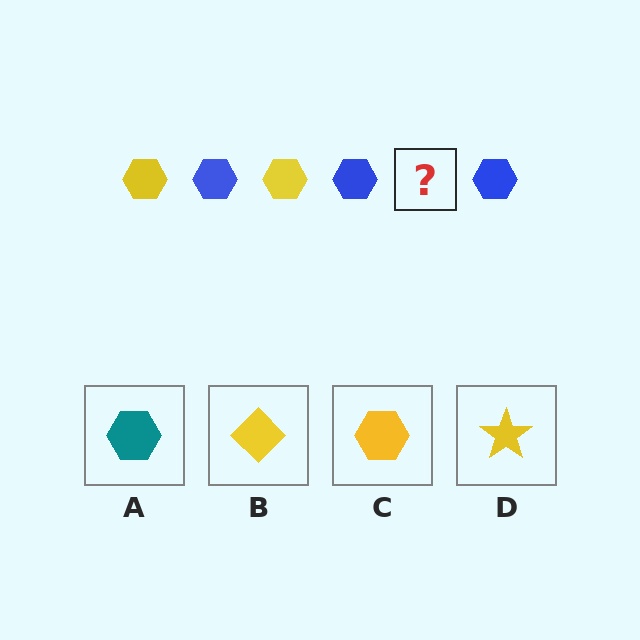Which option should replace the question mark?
Option C.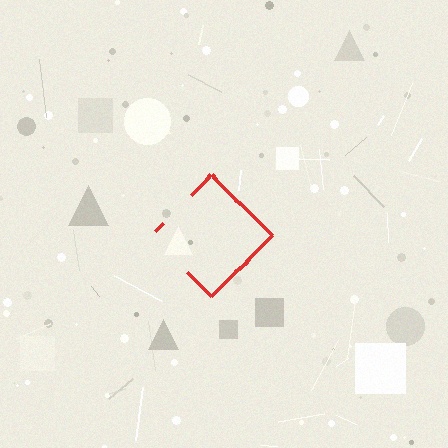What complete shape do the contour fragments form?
The contour fragments form a diamond.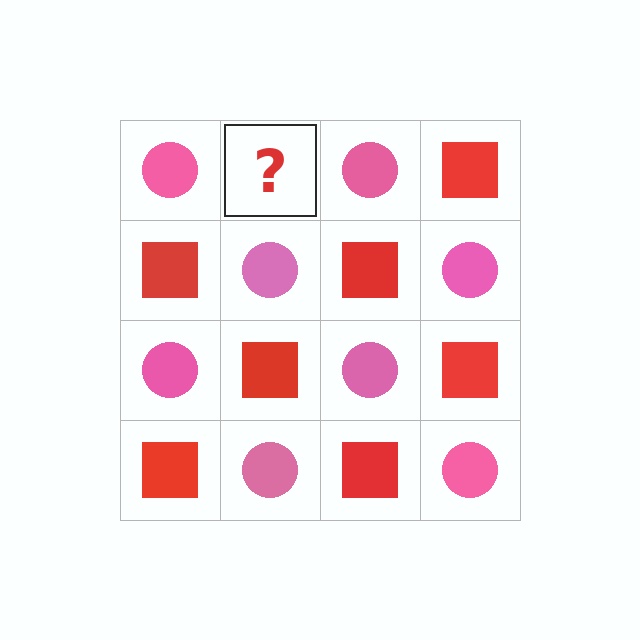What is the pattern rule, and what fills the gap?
The rule is that it alternates pink circle and red square in a checkerboard pattern. The gap should be filled with a red square.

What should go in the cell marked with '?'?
The missing cell should contain a red square.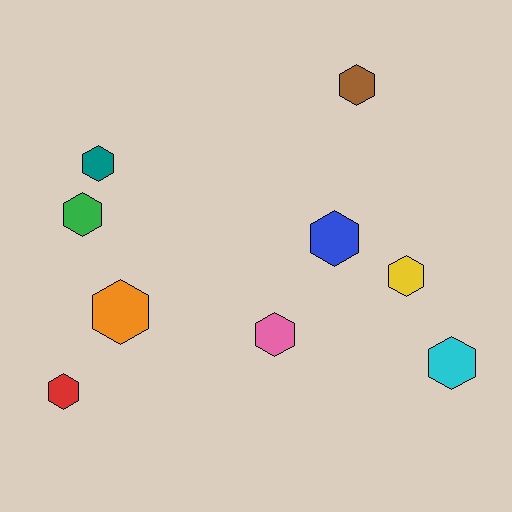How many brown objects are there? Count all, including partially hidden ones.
There is 1 brown object.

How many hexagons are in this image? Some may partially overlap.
There are 9 hexagons.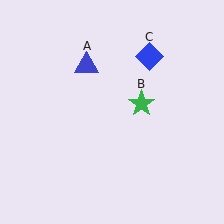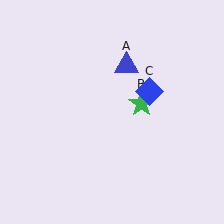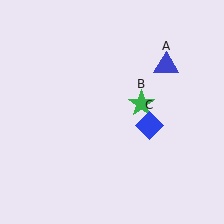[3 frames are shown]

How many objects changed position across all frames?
2 objects changed position: blue triangle (object A), blue diamond (object C).